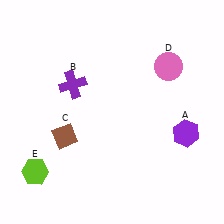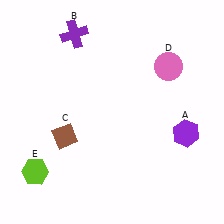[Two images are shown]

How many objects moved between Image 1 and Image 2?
1 object moved between the two images.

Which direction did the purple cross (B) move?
The purple cross (B) moved up.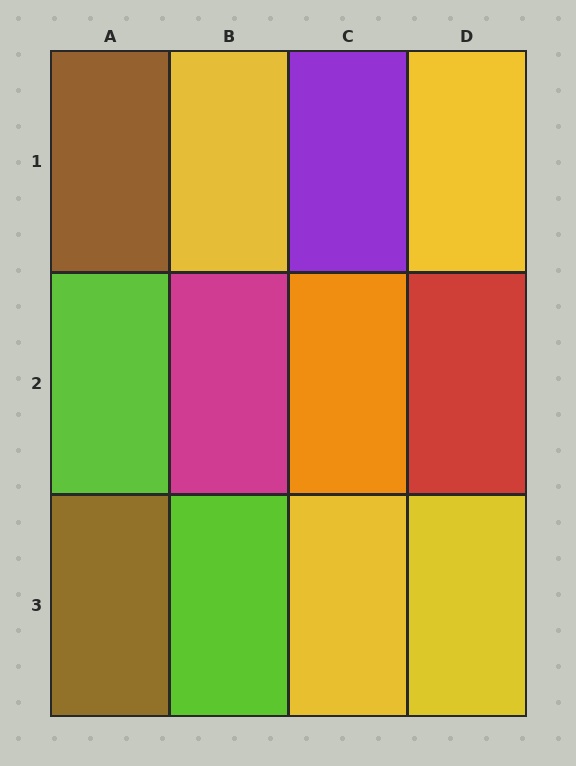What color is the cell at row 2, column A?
Lime.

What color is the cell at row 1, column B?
Yellow.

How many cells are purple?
1 cell is purple.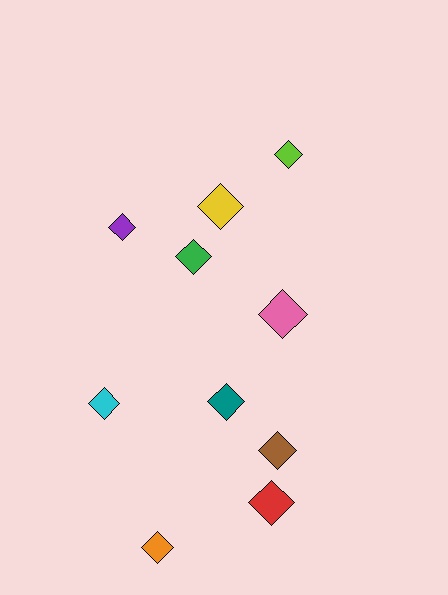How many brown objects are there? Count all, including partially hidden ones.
There is 1 brown object.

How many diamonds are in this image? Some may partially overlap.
There are 10 diamonds.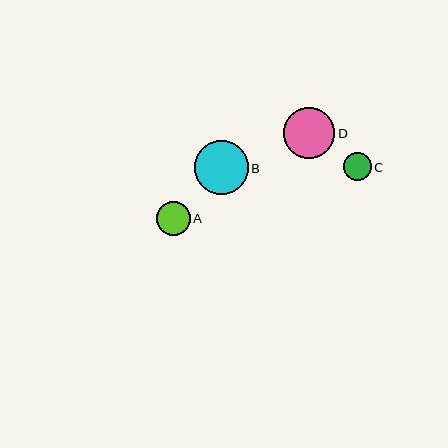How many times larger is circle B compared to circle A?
Circle B is approximately 1.6 times the size of circle A.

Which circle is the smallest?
Circle C is the smallest with a size of approximately 28 pixels.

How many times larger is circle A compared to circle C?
Circle A is approximately 1.2 times the size of circle C.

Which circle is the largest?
Circle B is the largest with a size of approximately 54 pixels.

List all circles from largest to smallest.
From largest to smallest: B, D, A, C.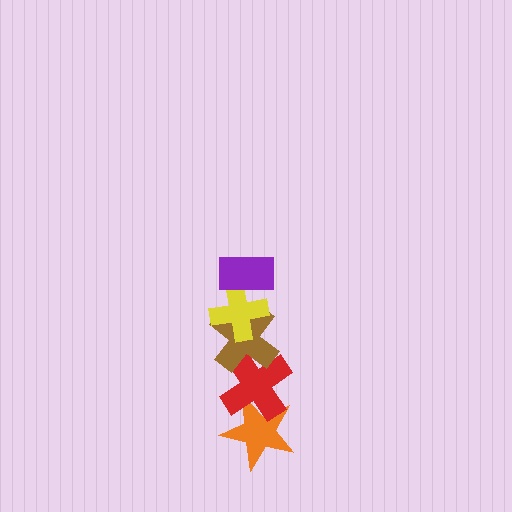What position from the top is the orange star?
The orange star is 5th from the top.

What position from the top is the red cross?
The red cross is 4th from the top.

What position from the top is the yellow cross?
The yellow cross is 2nd from the top.